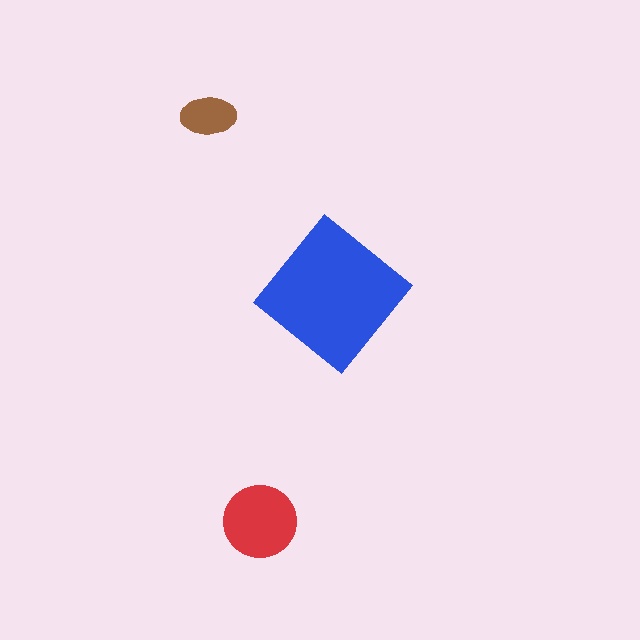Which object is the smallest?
The brown ellipse.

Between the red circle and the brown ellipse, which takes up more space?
The red circle.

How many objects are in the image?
There are 3 objects in the image.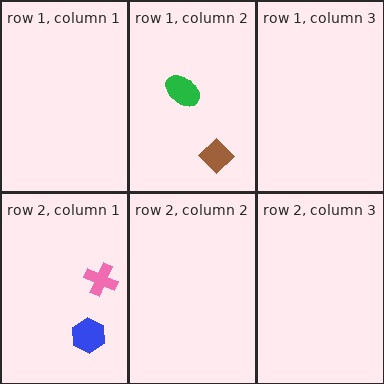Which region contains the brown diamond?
The row 1, column 2 region.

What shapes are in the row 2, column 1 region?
The pink cross, the blue hexagon.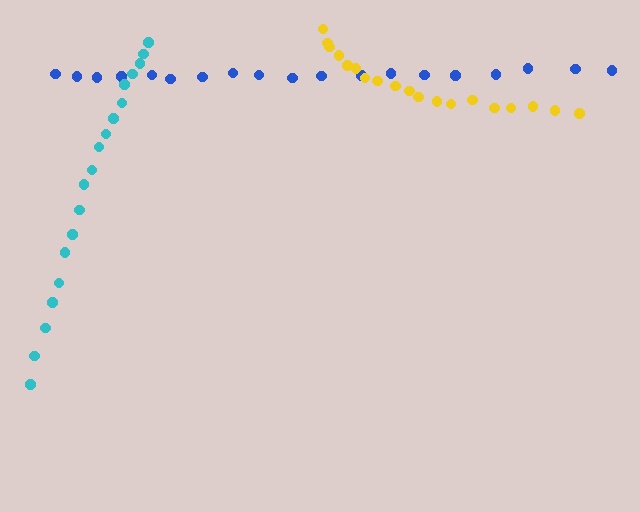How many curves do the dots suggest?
There are 3 distinct paths.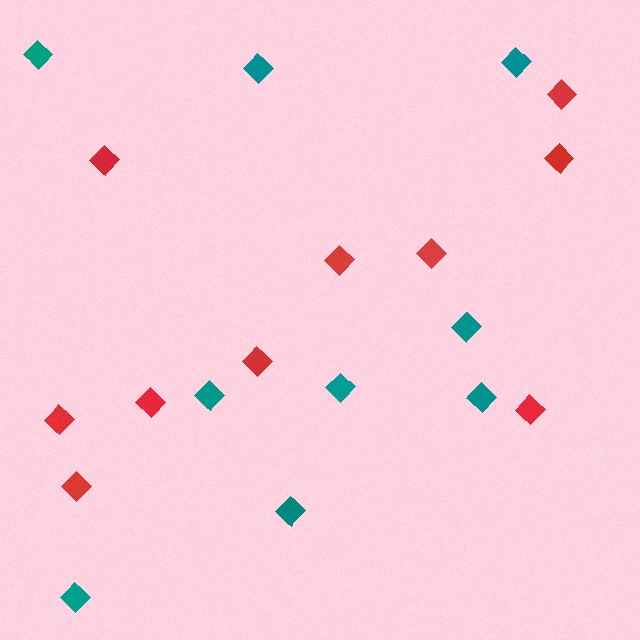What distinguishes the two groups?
There are 2 groups: one group of teal diamonds (9) and one group of red diamonds (10).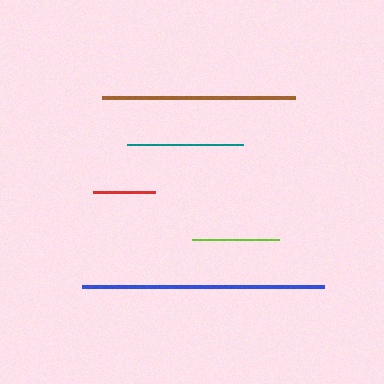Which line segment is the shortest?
The red line is the shortest at approximately 62 pixels.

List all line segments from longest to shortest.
From longest to shortest: blue, brown, teal, lime, red.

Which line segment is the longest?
The blue line is the longest at approximately 242 pixels.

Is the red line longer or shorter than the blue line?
The blue line is longer than the red line.